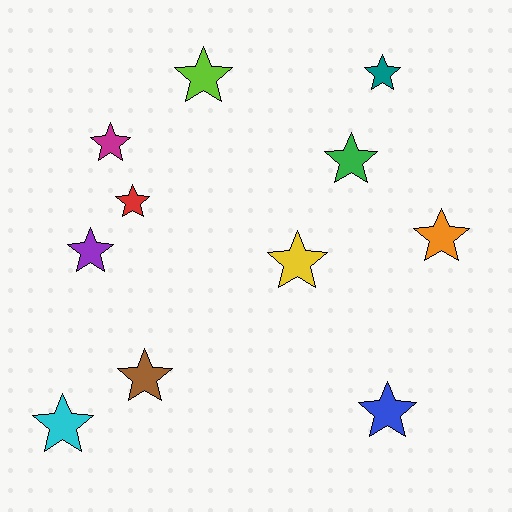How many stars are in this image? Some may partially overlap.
There are 11 stars.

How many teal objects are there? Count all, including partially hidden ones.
There is 1 teal object.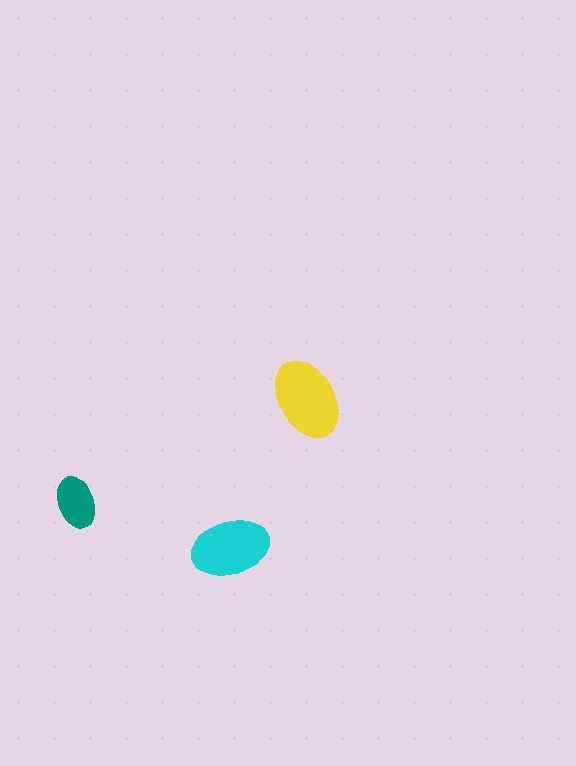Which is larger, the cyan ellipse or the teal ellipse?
The cyan one.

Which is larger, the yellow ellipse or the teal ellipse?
The yellow one.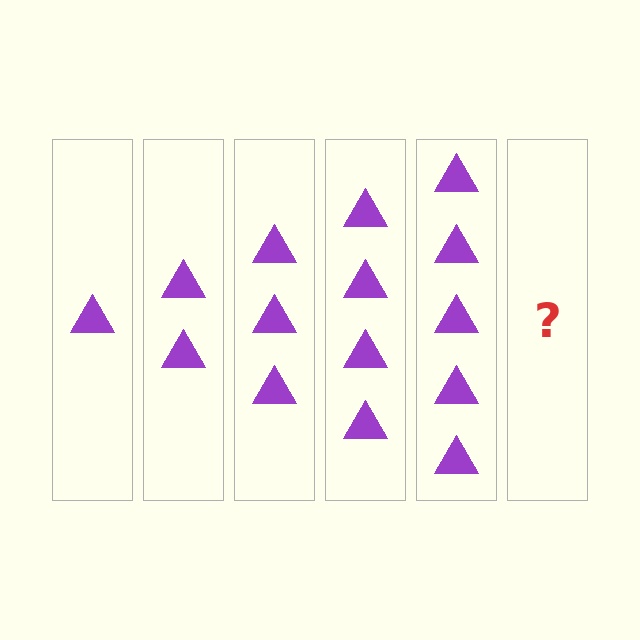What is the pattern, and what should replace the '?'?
The pattern is that each step adds one more triangle. The '?' should be 6 triangles.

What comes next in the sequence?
The next element should be 6 triangles.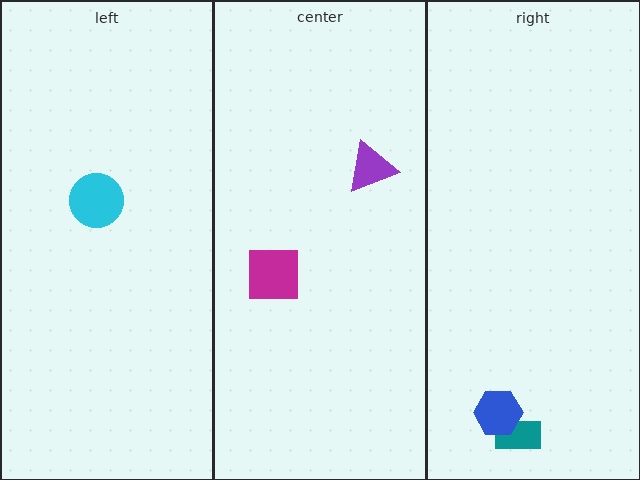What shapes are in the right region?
The teal rectangle, the blue hexagon.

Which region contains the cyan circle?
The left region.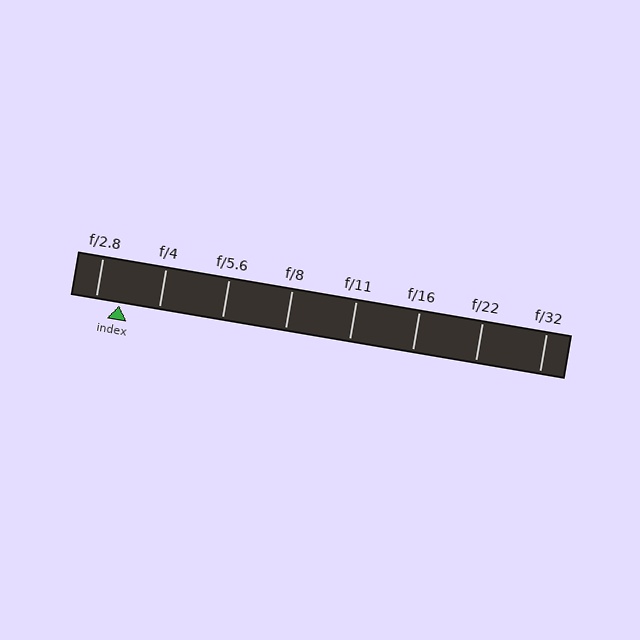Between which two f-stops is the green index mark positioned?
The index mark is between f/2.8 and f/4.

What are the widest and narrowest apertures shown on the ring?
The widest aperture shown is f/2.8 and the narrowest is f/32.